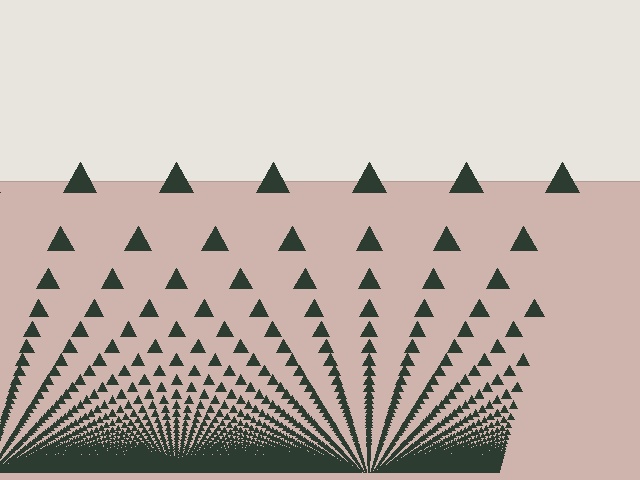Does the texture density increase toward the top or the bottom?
Density increases toward the bottom.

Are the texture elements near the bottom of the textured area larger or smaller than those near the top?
Smaller. The gradient is inverted — elements near the bottom are smaller and denser.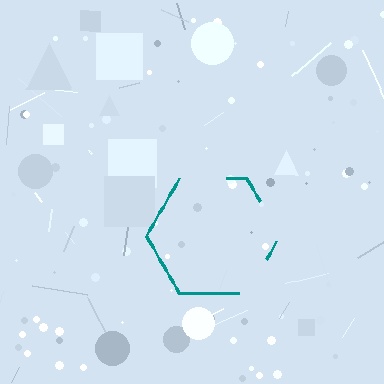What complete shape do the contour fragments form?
The contour fragments form a hexagon.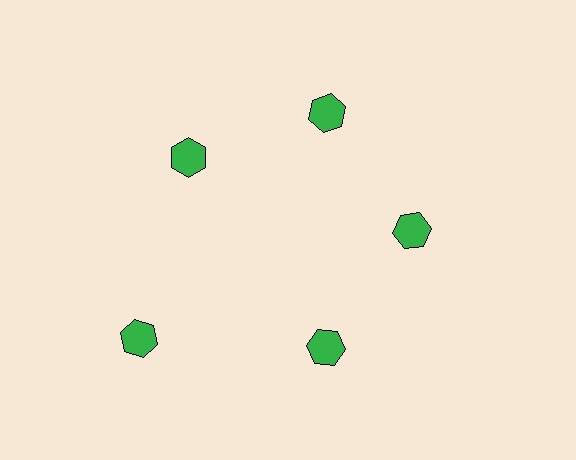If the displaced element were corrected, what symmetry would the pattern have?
It would have 5-fold rotational symmetry — the pattern would map onto itself every 72 degrees.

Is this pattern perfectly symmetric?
No. The 5 green hexagons are arranged in a ring, but one element near the 8 o'clock position is pushed outward from the center, breaking the 5-fold rotational symmetry.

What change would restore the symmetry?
The symmetry would be restored by moving it inward, back onto the ring so that all 5 hexagons sit at equal angles and equal distance from the center.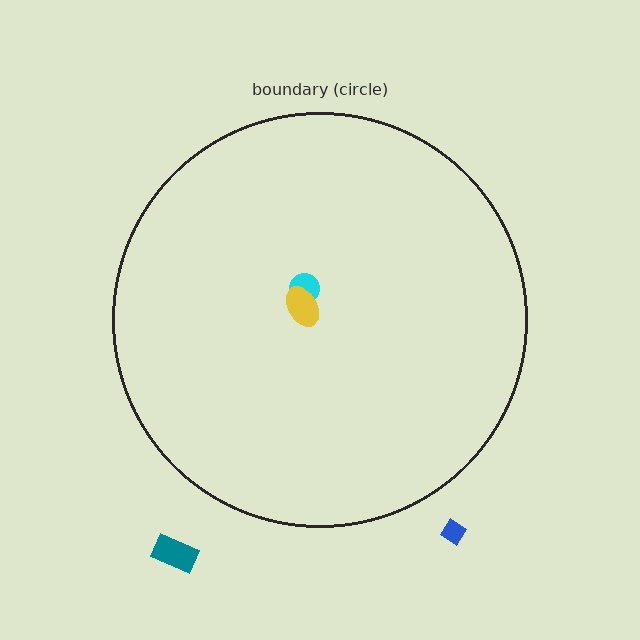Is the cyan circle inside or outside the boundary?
Inside.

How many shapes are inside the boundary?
2 inside, 2 outside.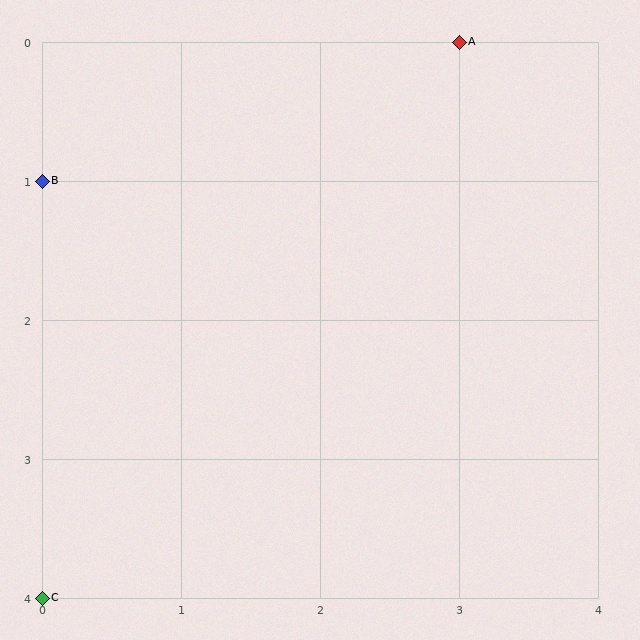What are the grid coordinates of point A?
Point A is at grid coordinates (3, 0).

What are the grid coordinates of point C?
Point C is at grid coordinates (0, 4).